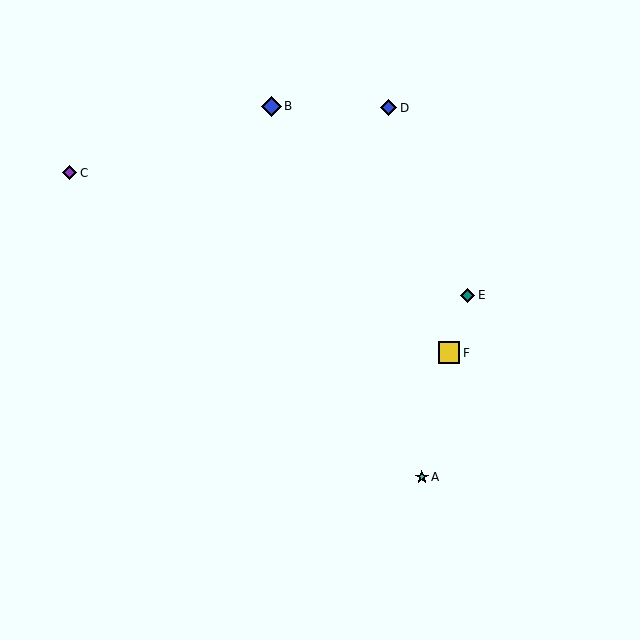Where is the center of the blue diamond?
The center of the blue diamond is at (271, 106).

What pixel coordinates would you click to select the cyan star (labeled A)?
Click at (422, 477) to select the cyan star A.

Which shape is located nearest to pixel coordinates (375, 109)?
The blue diamond (labeled D) at (389, 108) is nearest to that location.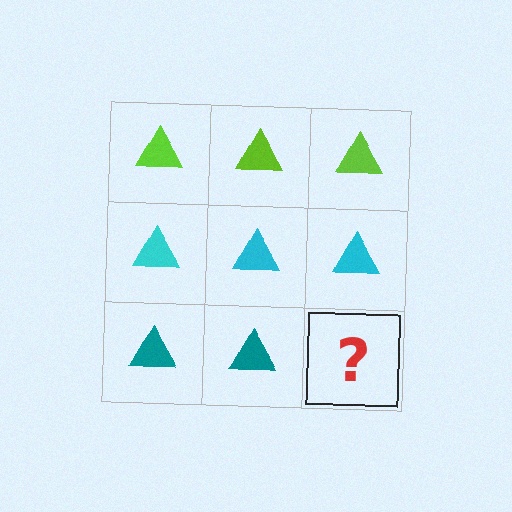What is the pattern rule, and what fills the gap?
The rule is that each row has a consistent color. The gap should be filled with a teal triangle.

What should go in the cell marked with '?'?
The missing cell should contain a teal triangle.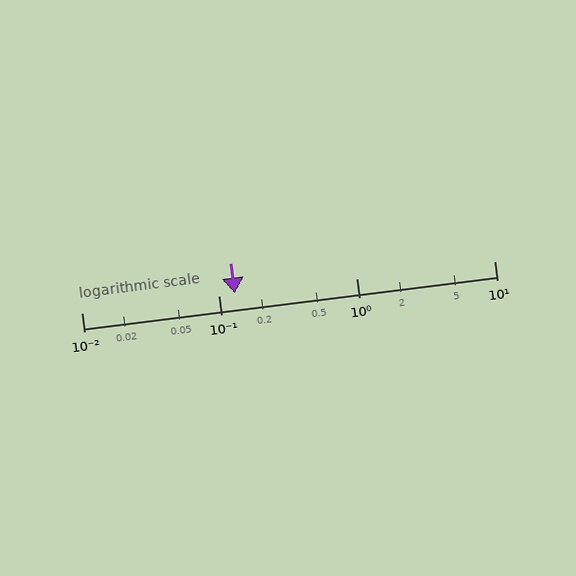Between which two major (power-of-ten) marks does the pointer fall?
The pointer is between 0.1 and 1.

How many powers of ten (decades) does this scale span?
The scale spans 3 decades, from 0.01 to 10.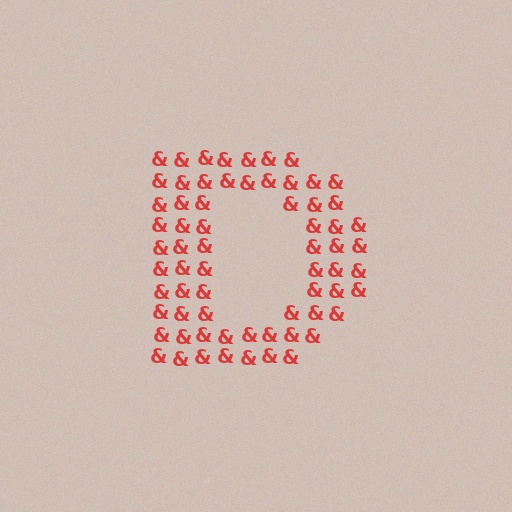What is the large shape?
The large shape is the letter D.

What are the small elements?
The small elements are ampersands.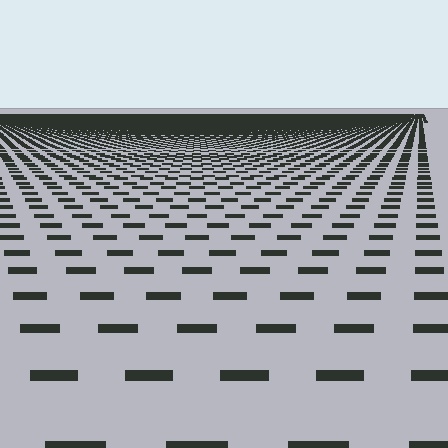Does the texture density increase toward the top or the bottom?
Density increases toward the top.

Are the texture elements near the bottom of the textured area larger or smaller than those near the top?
Larger. Near the bottom, elements are closer to the viewer and appear at a bigger on-screen size.